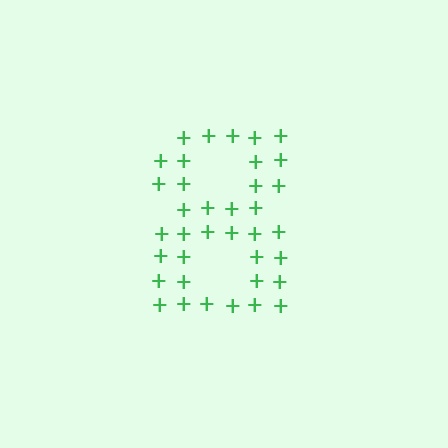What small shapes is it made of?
It is made of small plus signs.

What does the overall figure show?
The overall figure shows the digit 8.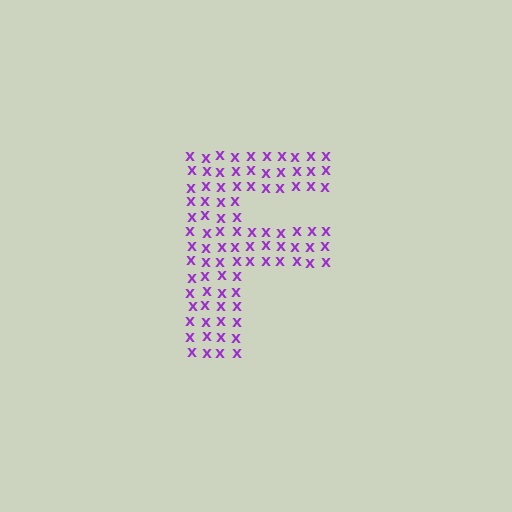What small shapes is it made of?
It is made of small letter X's.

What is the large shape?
The large shape is the letter F.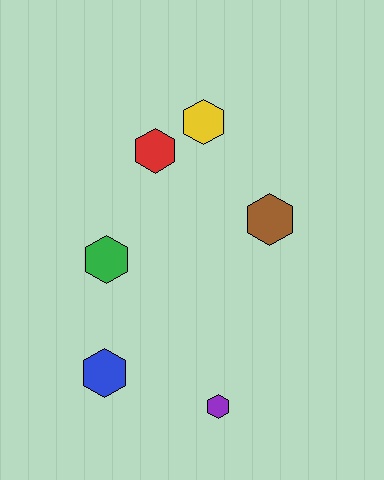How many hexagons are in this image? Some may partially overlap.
There are 6 hexagons.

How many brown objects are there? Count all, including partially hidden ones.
There is 1 brown object.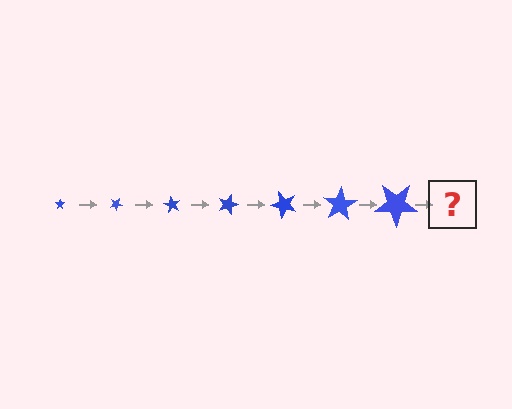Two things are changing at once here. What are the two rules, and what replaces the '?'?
The two rules are that the star grows larger each step and it rotates 30 degrees each step. The '?' should be a star, larger than the previous one and rotated 210 degrees from the start.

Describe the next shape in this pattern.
It should be a star, larger than the previous one and rotated 210 degrees from the start.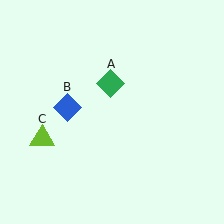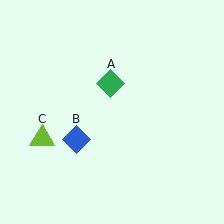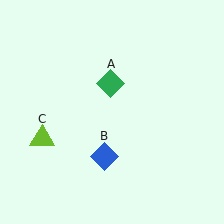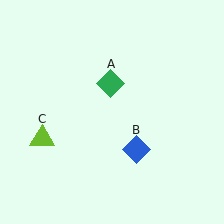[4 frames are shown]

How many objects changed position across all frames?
1 object changed position: blue diamond (object B).